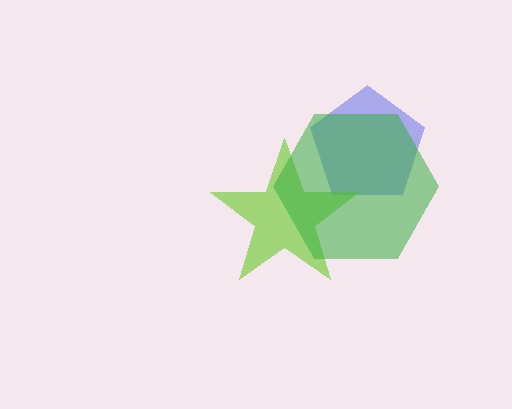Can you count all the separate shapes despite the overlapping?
Yes, there are 3 separate shapes.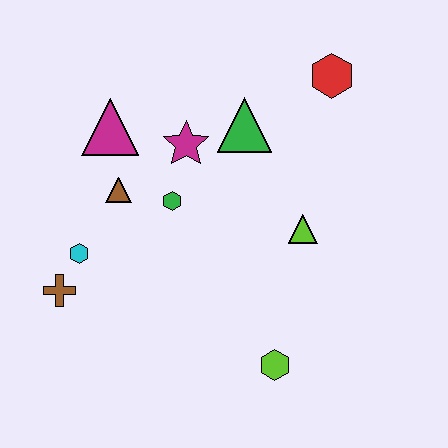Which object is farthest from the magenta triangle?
The lime hexagon is farthest from the magenta triangle.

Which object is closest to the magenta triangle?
The brown triangle is closest to the magenta triangle.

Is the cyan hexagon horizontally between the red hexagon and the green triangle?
No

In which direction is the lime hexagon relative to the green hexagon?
The lime hexagon is below the green hexagon.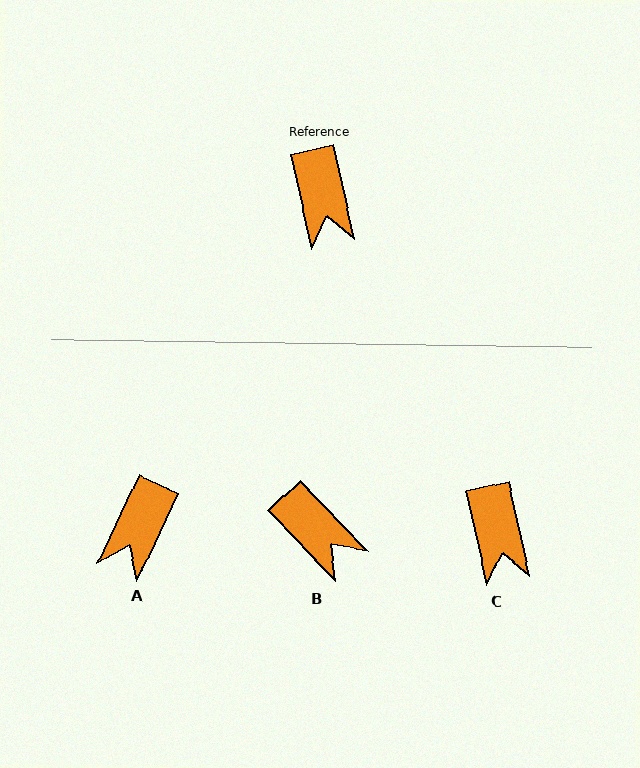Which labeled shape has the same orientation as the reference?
C.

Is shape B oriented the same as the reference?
No, it is off by about 31 degrees.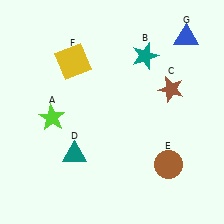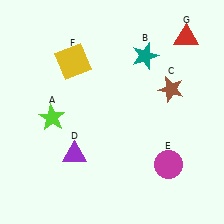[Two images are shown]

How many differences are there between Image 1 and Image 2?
There are 3 differences between the two images.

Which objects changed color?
D changed from teal to purple. E changed from brown to magenta. G changed from blue to red.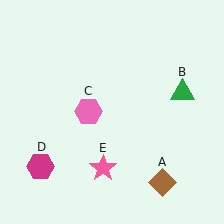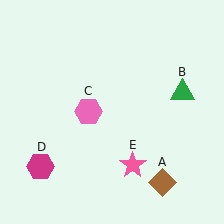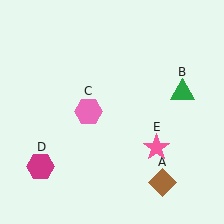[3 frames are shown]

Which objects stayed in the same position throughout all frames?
Brown diamond (object A) and green triangle (object B) and pink hexagon (object C) and magenta hexagon (object D) remained stationary.